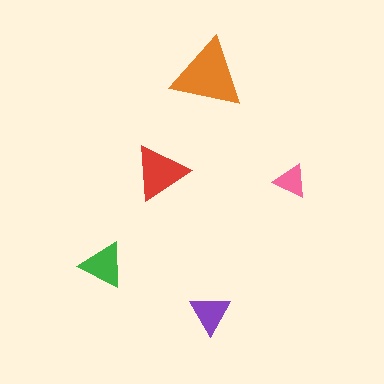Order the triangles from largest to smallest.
the orange one, the red one, the green one, the purple one, the pink one.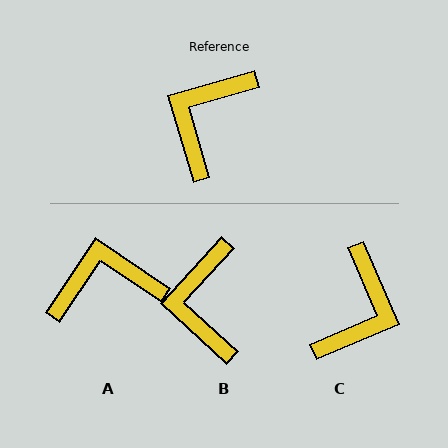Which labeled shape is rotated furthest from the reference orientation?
C, about 173 degrees away.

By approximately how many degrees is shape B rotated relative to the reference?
Approximately 31 degrees counter-clockwise.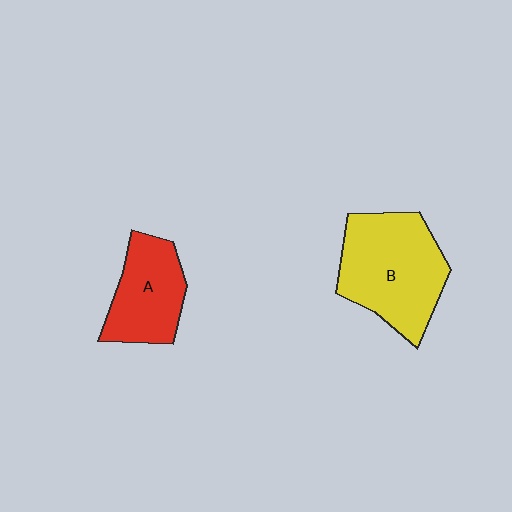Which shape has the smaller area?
Shape A (red).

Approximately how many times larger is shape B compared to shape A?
Approximately 1.5 times.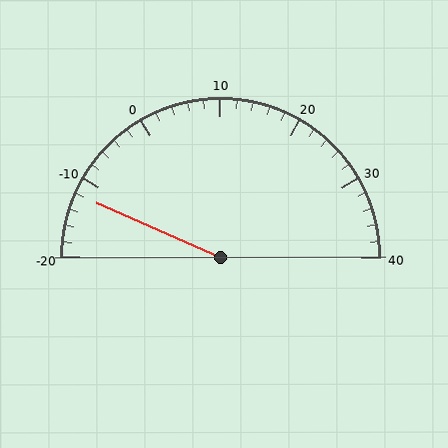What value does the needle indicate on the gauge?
The needle indicates approximately -12.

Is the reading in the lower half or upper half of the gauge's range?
The reading is in the lower half of the range (-20 to 40).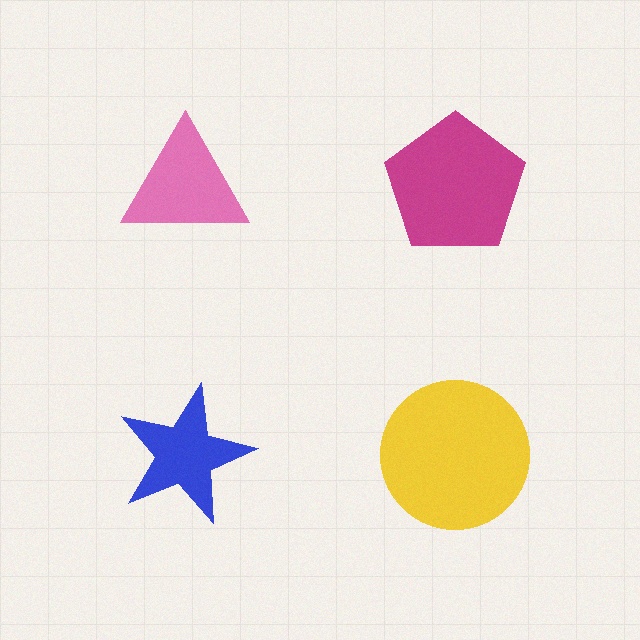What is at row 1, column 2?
A magenta pentagon.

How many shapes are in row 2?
2 shapes.